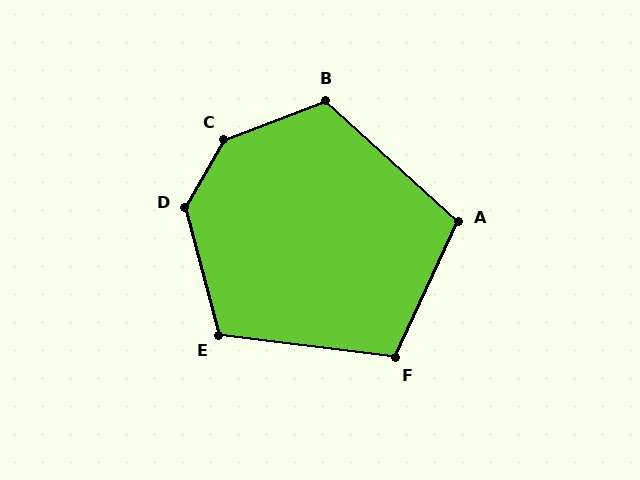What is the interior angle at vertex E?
Approximately 112 degrees (obtuse).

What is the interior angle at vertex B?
Approximately 117 degrees (obtuse).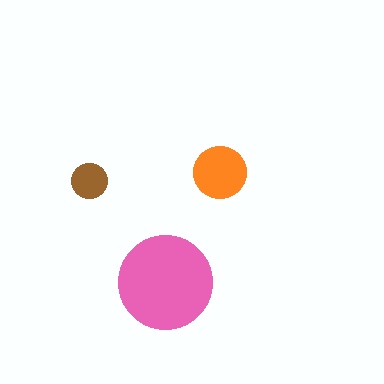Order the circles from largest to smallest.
the pink one, the orange one, the brown one.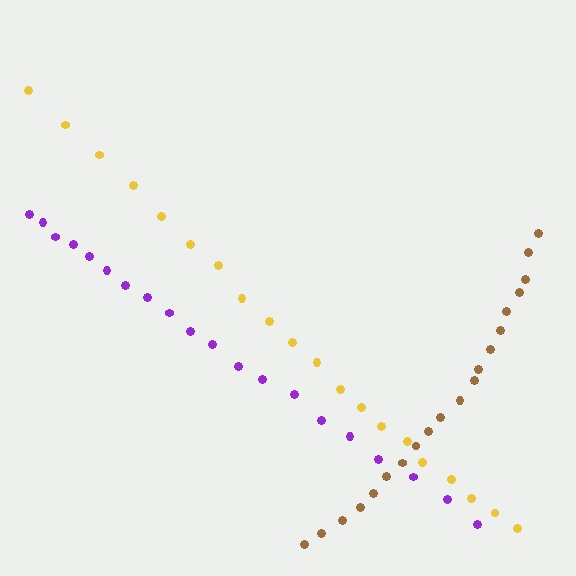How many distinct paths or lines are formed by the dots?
There are 3 distinct paths.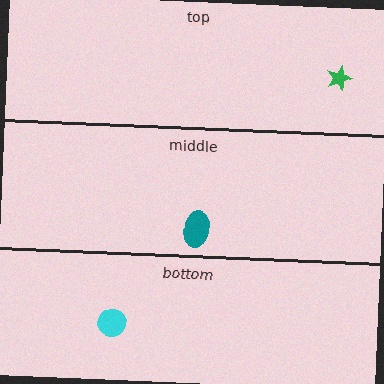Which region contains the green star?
The top region.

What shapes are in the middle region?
The teal ellipse.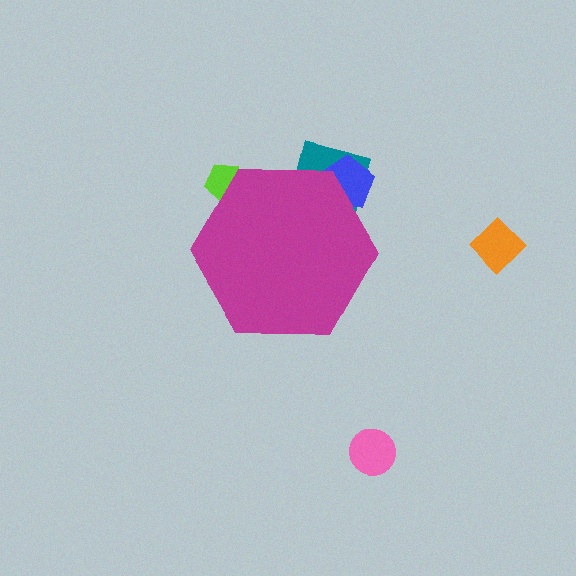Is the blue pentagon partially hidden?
Yes, the blue pentagon is partially hidden behind the magenta hexagon.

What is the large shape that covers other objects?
A magenta hexagon.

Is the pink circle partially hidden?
No, the pink circle is fully visible.